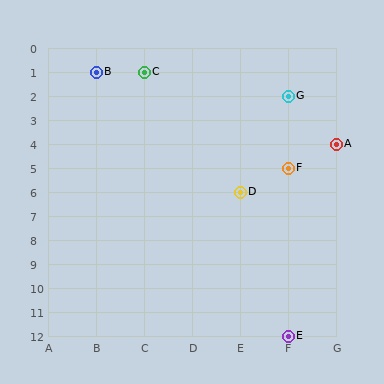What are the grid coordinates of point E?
Point E is at grid coordinates (F, 12).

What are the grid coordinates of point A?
Point A is at grid coordinates (G, 4).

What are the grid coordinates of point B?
Point B is at grid coordinates (B, 1).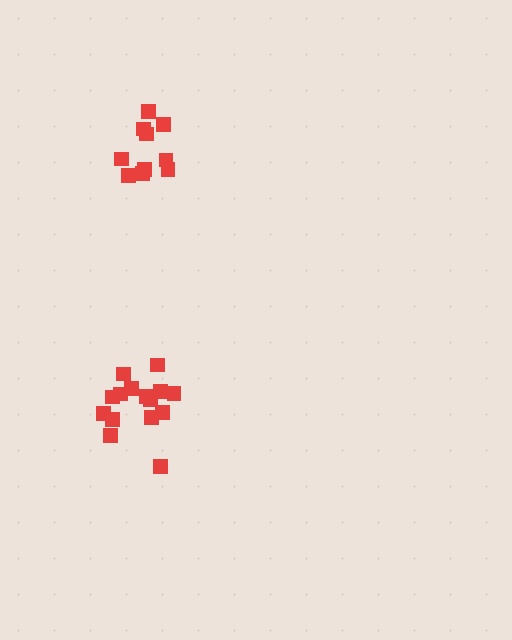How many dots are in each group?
Group 1: 15 dots, Group 2: 10 dots (25 total).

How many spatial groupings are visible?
There are 2 spatial groupings.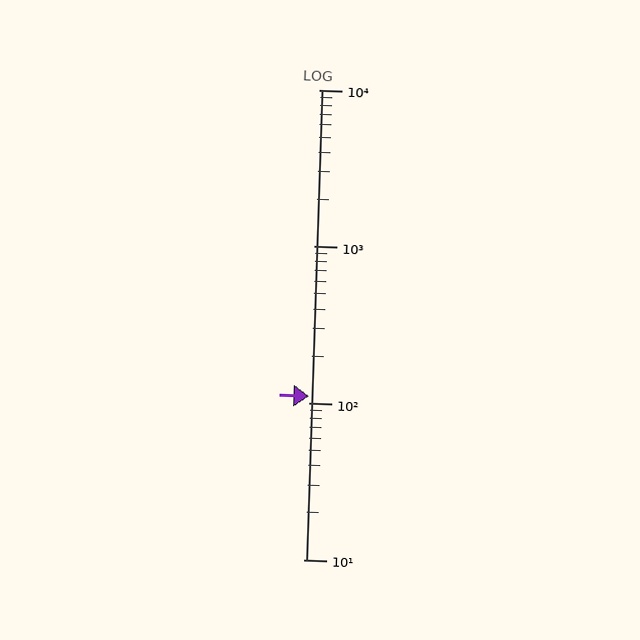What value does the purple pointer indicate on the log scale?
The pointer indicates approximately 110.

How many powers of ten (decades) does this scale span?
The scale spans 3 decades, from 10 to 10000.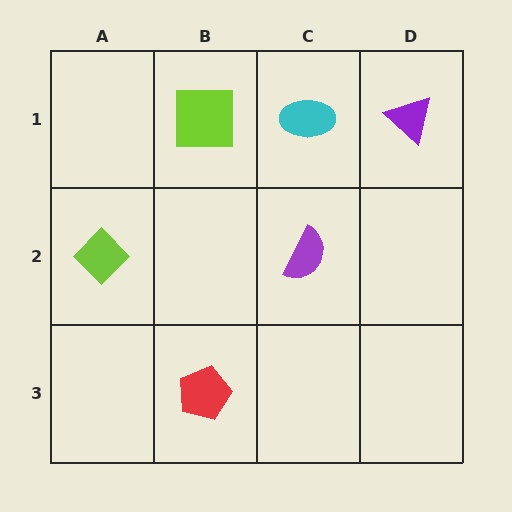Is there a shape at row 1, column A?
No, that cell is empty.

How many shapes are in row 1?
3 shapes.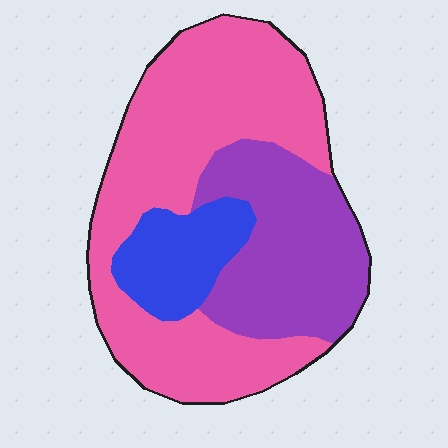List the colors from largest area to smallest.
From largest to smallest: pink, purple, blue.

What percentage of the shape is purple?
Purple takes up between a quarter and a half of the shape.